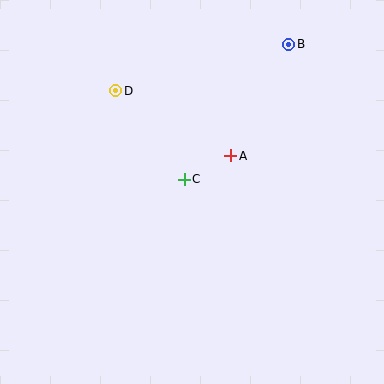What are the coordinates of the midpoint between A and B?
The midpoint between A and B is at (260, 100).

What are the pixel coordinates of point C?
Point C is at (184, 179).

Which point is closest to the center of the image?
Point C at (184, 179) is closest to the center.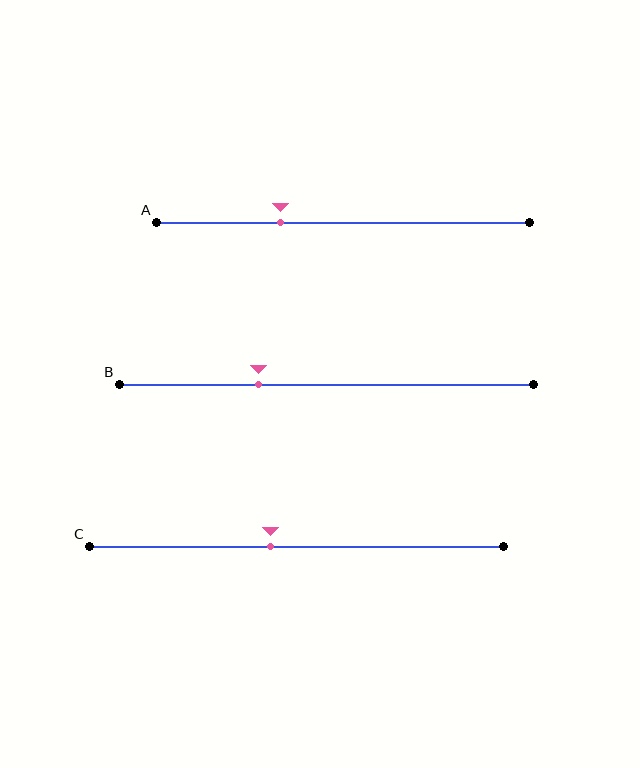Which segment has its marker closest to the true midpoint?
Segment C has its marker closest to the true midpoint.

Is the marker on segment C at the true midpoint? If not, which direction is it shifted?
No, the marker on segment C is shifted to the left by about 6% of the segment length.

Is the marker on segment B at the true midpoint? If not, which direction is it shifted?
No, the marker on segment B is shifted to the left by about 16% of the segment length.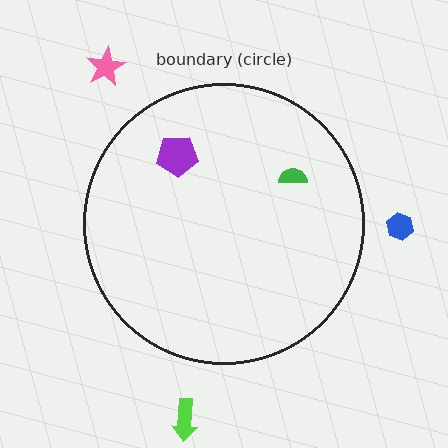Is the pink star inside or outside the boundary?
Outside.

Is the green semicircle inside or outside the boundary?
Inside.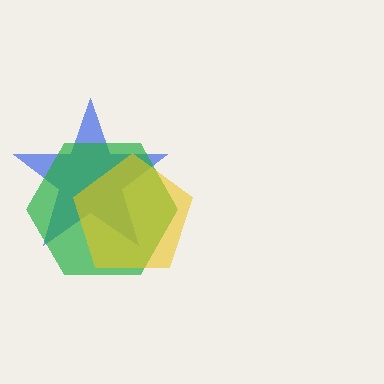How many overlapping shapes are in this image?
There are 3 overlapping shapes in the image.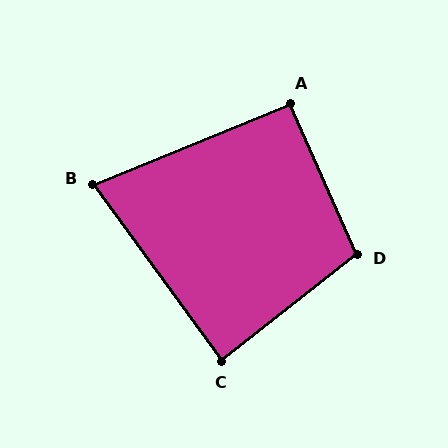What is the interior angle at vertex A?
Approximately 92 degrees (approximately right).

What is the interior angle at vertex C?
Approximately 88 degrees (approximately right).